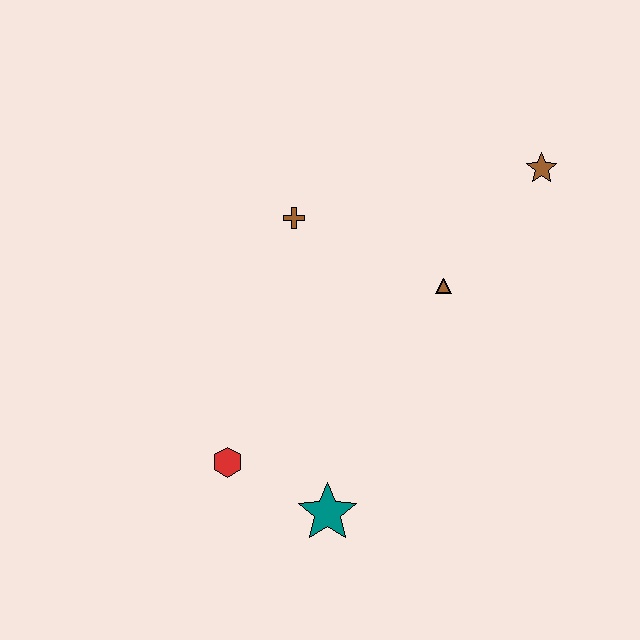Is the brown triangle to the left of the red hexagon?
No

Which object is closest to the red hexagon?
The teal star is closest to the red hexagon.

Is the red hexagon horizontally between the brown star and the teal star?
No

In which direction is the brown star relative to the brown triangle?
The brown star is above the brown triangle.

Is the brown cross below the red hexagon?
No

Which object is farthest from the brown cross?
The teal star is farthest from the brown cross.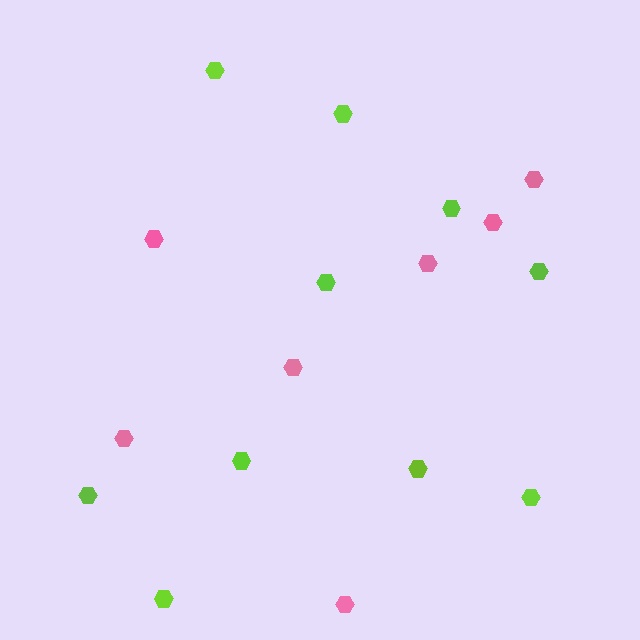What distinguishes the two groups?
There are 2 groups: one group of lime hexagons (10) and one group of pink hexagons (7).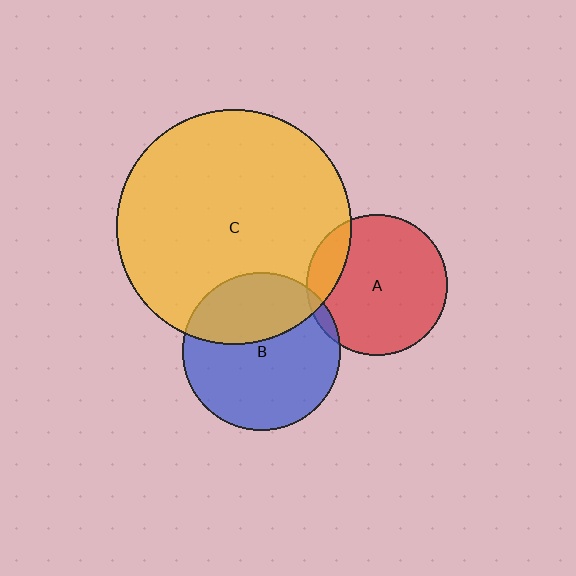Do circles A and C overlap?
Yes.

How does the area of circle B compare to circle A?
Approximately 1.3 times.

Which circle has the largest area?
Circle C (yellow).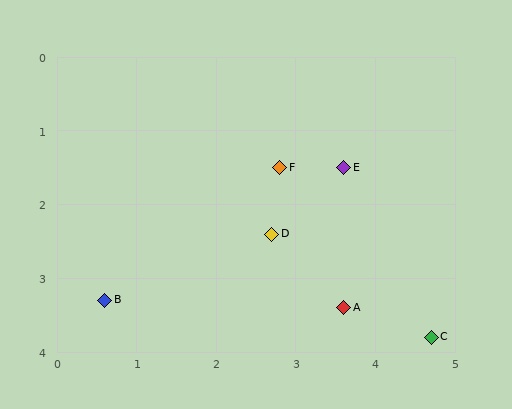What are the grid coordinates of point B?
Point B is at approximately (0.6, 3.3).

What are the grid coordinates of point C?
Point C is at approximately (4.7, 3.8).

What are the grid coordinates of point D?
Point D is at approximately (2.7, 2.4).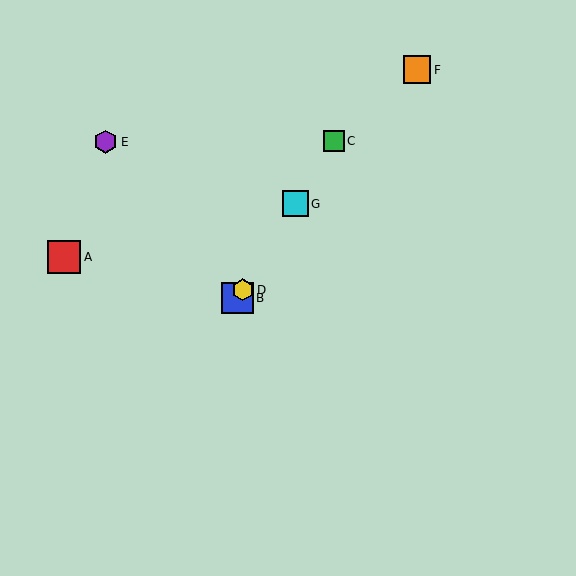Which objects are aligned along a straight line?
Objects B, C, D, G are aligned along a straight line.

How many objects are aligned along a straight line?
4 objects (B, C, D, G) are aligned along a straight line.